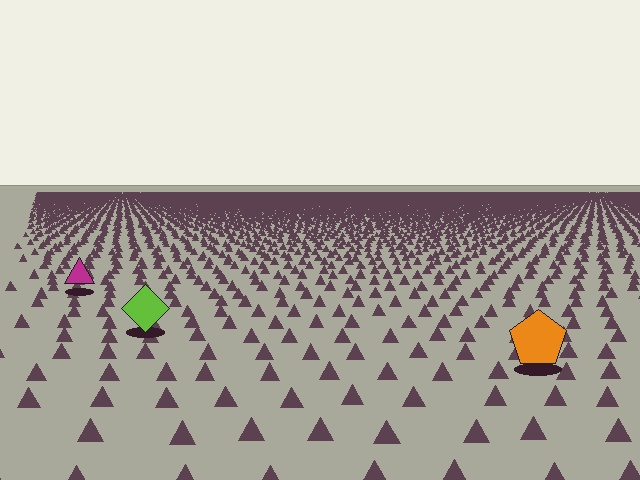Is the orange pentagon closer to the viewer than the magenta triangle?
Yes. The orange pentagon is closer — you can tell from the texture gradient: the ground texture is coarser near it.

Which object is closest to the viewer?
The orange pentagon is closest. The texture marks near it are larger and more spread out.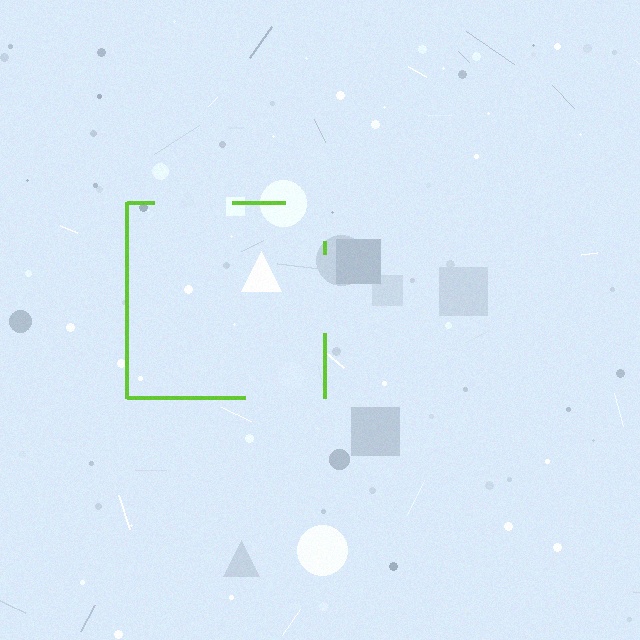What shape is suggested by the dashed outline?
The dashed outline suggests a square.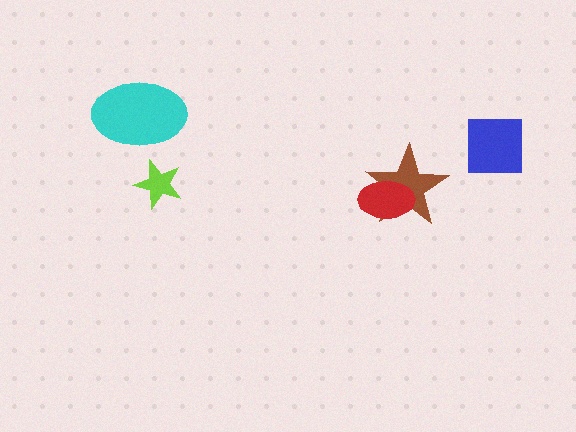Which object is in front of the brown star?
The red ellipse is in front of the brown star.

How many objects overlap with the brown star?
1 object overlaps with the brown star.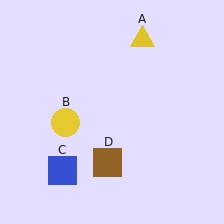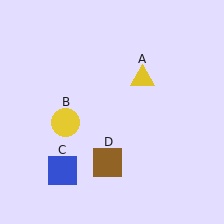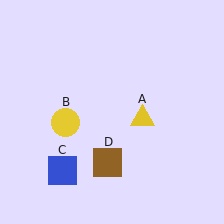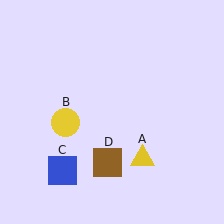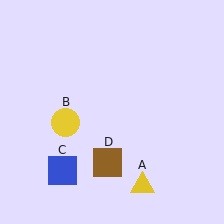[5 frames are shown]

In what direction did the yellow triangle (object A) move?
The yellow triangle (object A) moved down.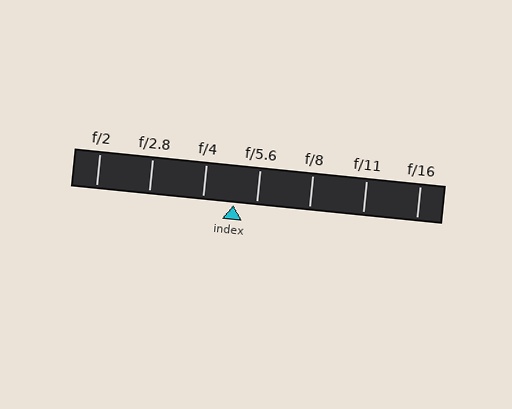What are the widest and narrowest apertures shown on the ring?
The widest aperture shown is f/2 and the narrowest is f/16.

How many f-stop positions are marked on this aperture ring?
There are 7 f-stop positions marked.